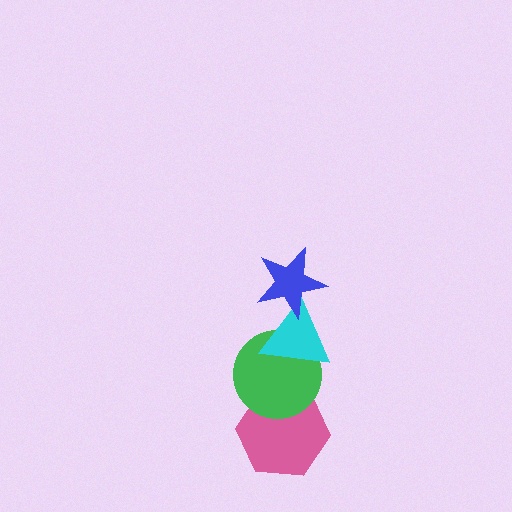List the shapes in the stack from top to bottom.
From top to bottom: the blue star, the cyan triangle, the green circle, the pink hexagon.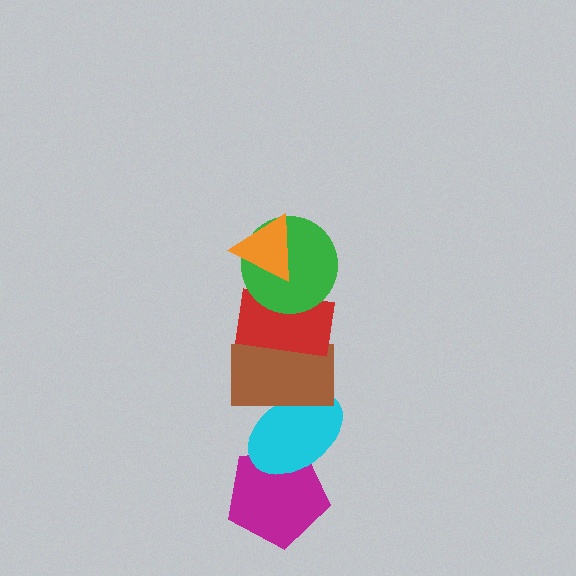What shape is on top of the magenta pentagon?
The cyan ellipse is on top of the magenta pentagon.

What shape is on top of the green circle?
The orange triangle is on top of the green circle.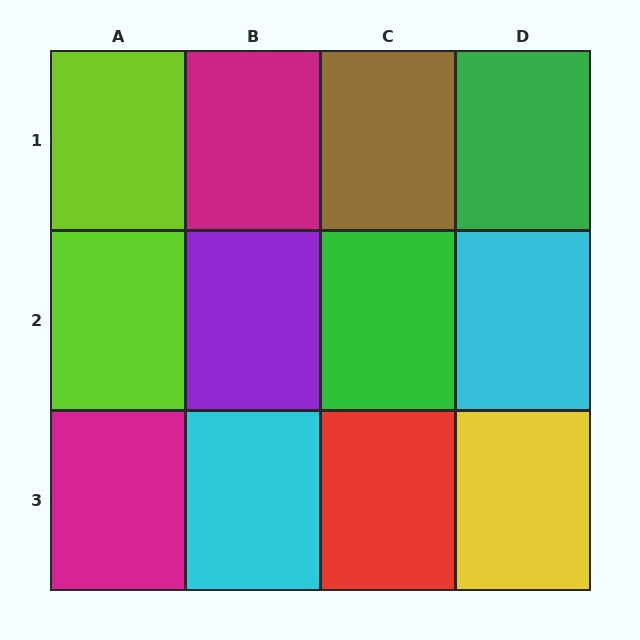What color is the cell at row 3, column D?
Yellow.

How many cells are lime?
2 cells are lime.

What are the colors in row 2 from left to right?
Lime, purple, green, cyan.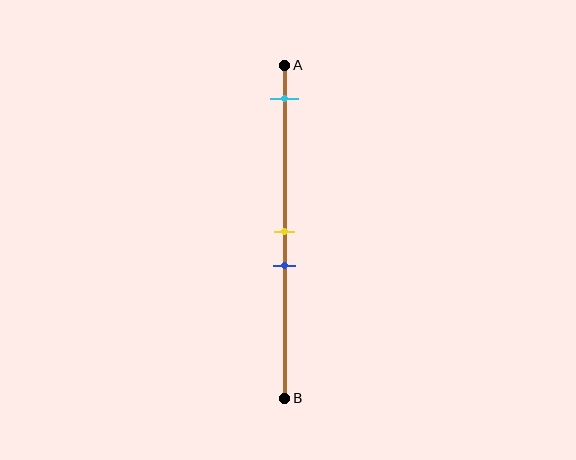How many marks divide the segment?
There are 3 marks dividing the segment.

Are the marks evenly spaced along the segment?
No, the marks are not evenly spaced.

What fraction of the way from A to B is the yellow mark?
The yellow mark is approximately 50% (0.5) of the way from A to B.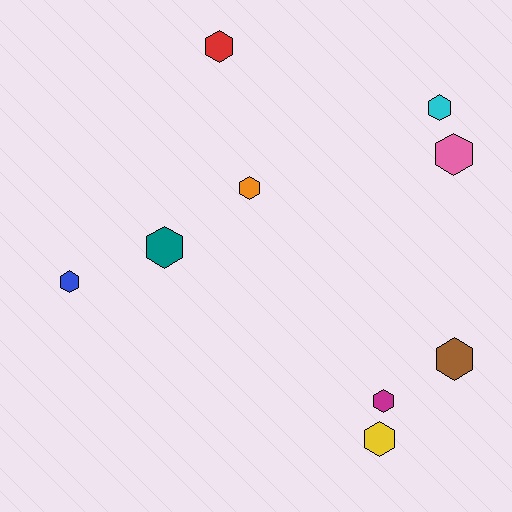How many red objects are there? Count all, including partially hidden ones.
There is 1 red object.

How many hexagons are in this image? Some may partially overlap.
There are 9 hexagons.